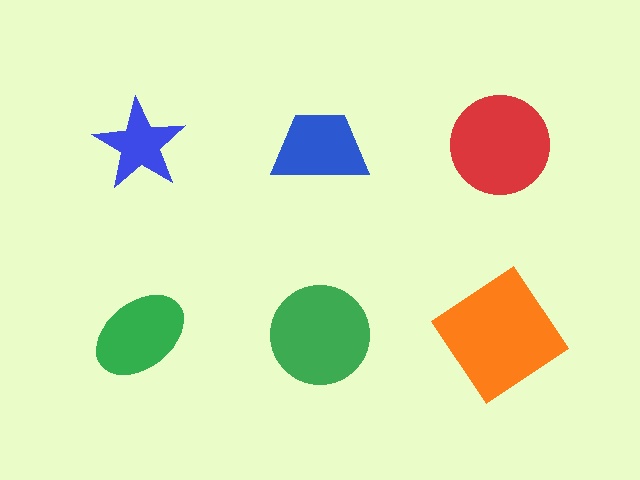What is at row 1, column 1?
A blue star.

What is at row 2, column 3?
An orange diamond.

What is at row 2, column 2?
A green circle.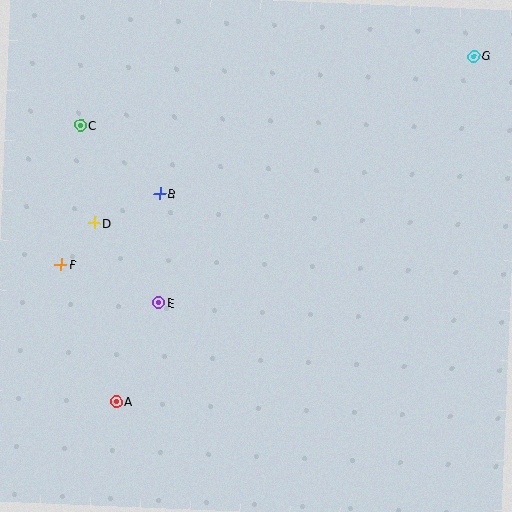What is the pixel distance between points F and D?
The distance between F and D is 53 pixels.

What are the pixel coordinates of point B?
Point B is at (160, 194).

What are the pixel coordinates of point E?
Point E is at (159, 303).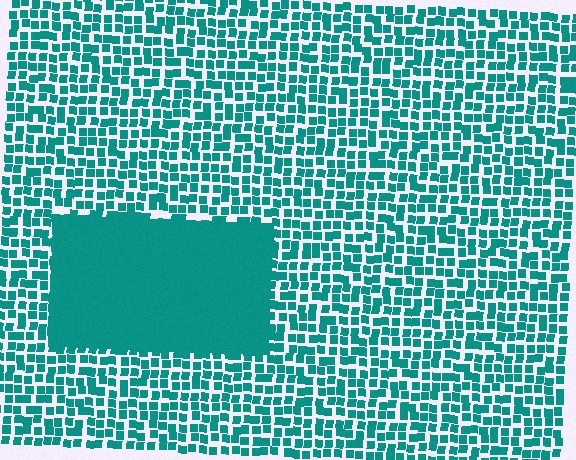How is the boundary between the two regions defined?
The boundary is defined by a change in element density (approximately 3.1x ratio). All elements are the same color, size, and shape.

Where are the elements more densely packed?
The elements are more densely packed inside the rectangle boundary.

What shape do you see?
I see a rectangle.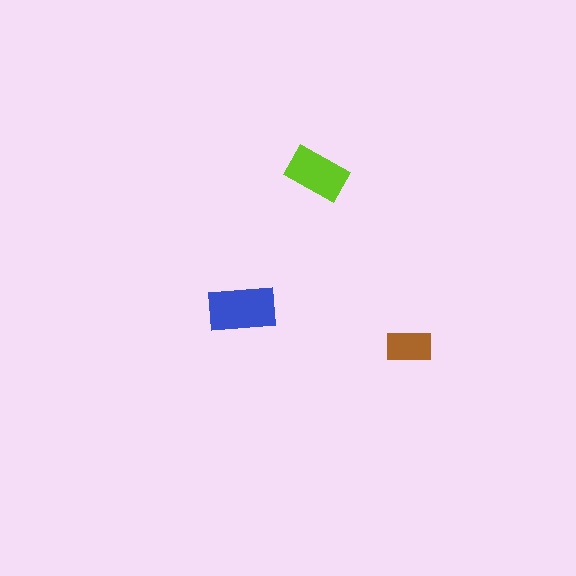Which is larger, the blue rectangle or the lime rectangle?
The blue one.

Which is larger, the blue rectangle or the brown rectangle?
The blue one.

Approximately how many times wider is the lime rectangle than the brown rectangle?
About 1.5 times wider.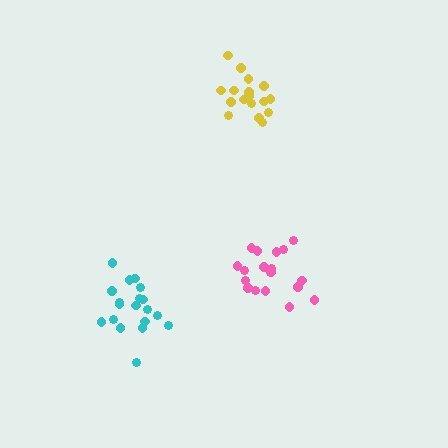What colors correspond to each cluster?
The clusters are colored: pink, yellow, cyan.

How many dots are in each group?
Group 1: 19 dots, Group 2: 17 dots, Group 3: 19 dots (55 total).